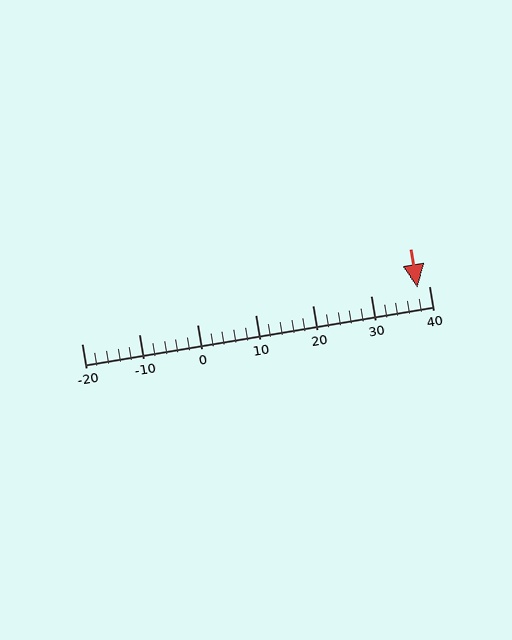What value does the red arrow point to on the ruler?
The red arrow points to approximately 38.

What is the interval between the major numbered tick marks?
The major tick marks are spaced 10 units apart.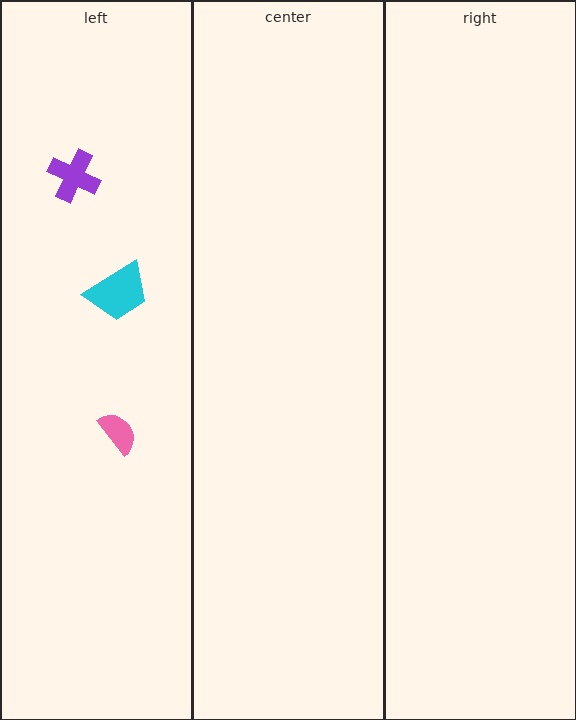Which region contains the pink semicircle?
The left region.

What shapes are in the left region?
The cyan trapezoid, the purple cross, the pink semicircle.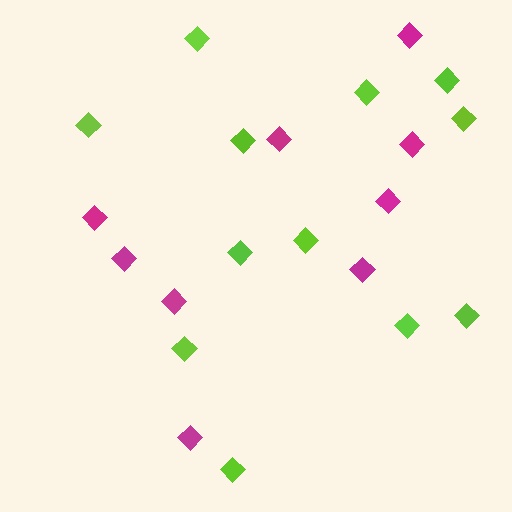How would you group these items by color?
There are 2 groups: one group of magenta diamonds (9) and one group of lime diamonds (12).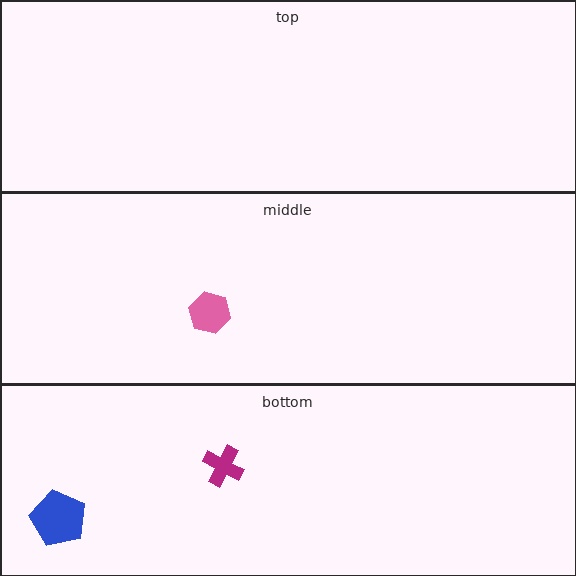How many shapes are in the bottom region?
2.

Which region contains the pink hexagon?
The middle region.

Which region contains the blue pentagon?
The bottom region.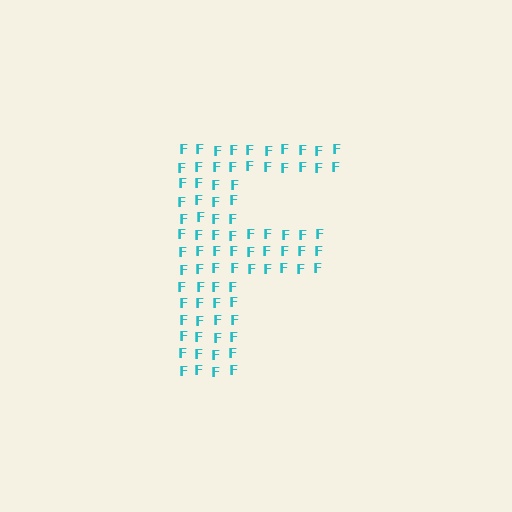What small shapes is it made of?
It is made of small letter F's.